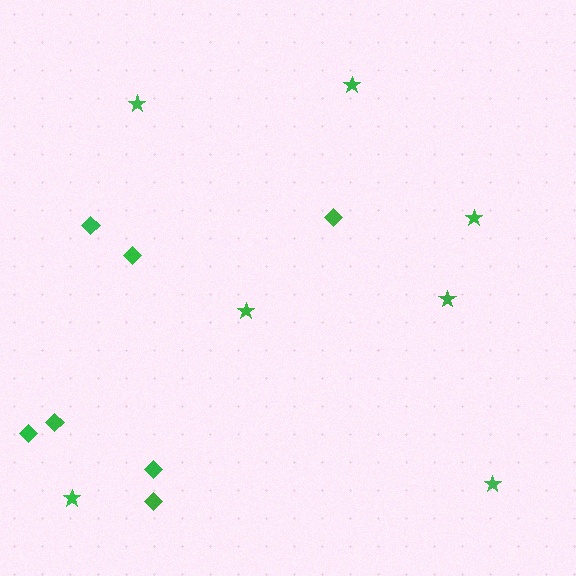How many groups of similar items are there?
There are 2 groups: one group of stars (7) and one group of diamonds (7).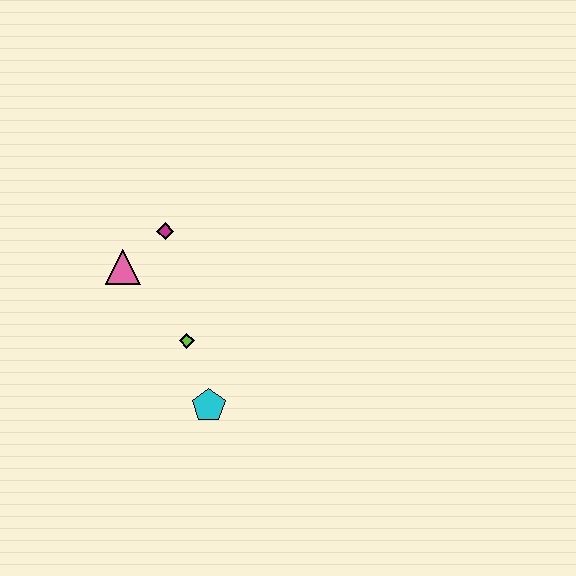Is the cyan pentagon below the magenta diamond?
Yes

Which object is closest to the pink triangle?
The magenta diamond is closest to the pink triangle.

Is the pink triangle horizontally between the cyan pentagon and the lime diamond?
No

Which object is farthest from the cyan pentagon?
The magenta diamond is farthest from the cyan pentagon.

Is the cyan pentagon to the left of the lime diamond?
No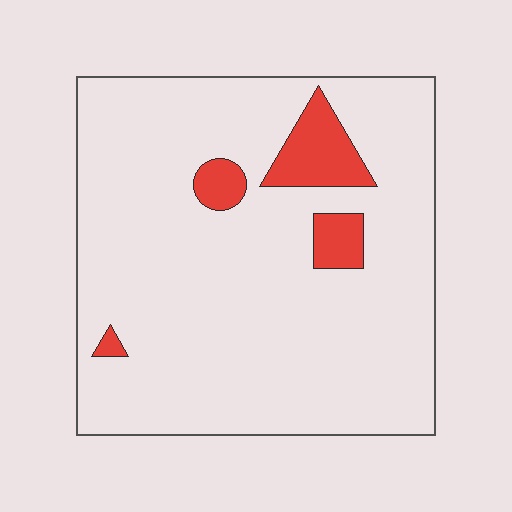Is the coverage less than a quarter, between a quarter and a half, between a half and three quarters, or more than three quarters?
Less than a quarter.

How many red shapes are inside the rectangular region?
4.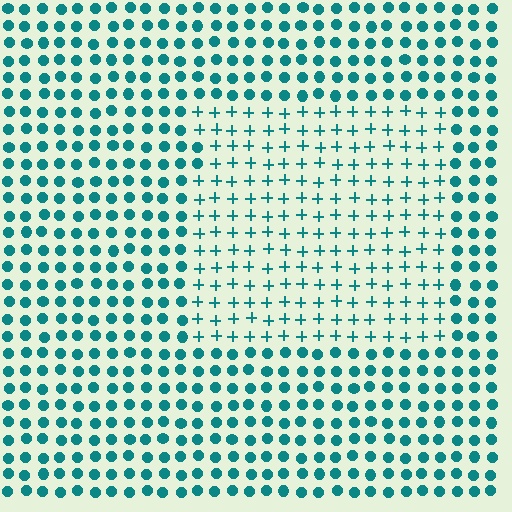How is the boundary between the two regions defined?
The boundary is defined by a change in element shape: plus signs inside vs. circles outside. All elements share the same color and spacing.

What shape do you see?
I see a rectangle.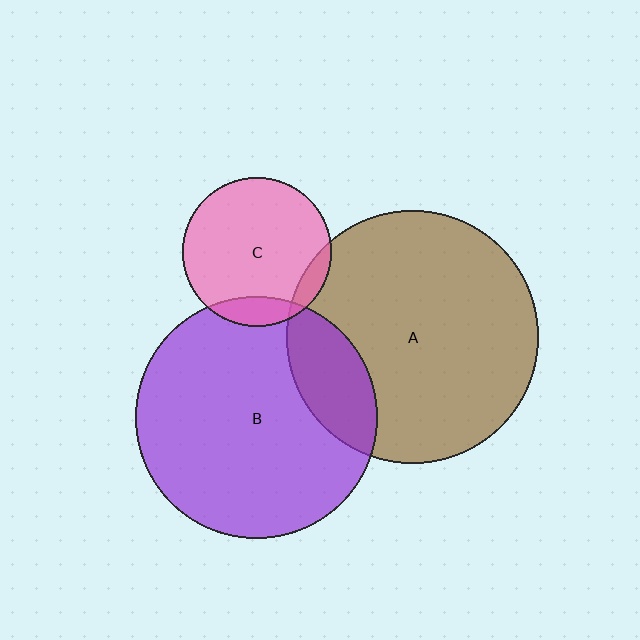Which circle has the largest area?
Circle A (brown).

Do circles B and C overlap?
Yes.